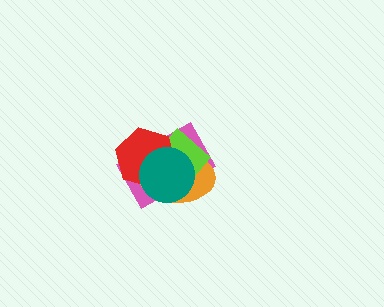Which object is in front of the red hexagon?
The teal circle is in front of the red hexagon.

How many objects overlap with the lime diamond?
4 objects overlap with the lime diamond.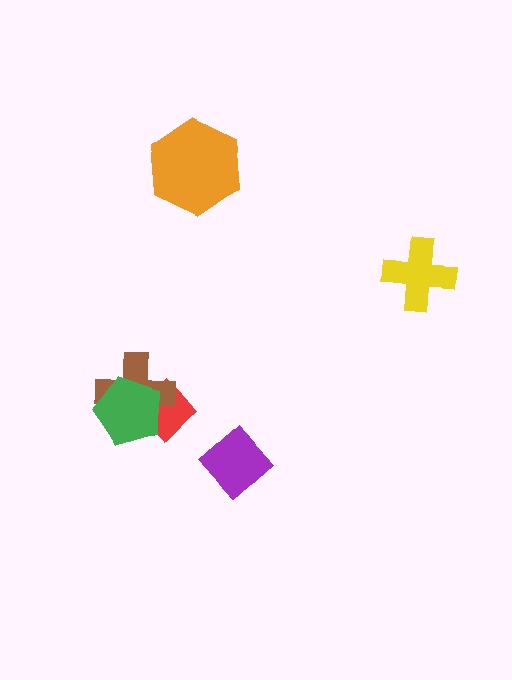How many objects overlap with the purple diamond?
0 objects overlap with the purple diamond.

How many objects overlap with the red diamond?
2 objects overlap with the red diamond.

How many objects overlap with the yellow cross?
0 objects overlap with the yellow cross.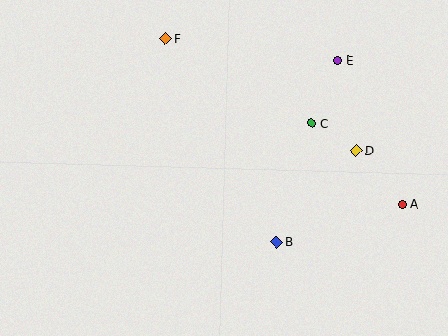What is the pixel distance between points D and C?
The distance between D and C is 52 pixels.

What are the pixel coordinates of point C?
Point C is at (312, 123).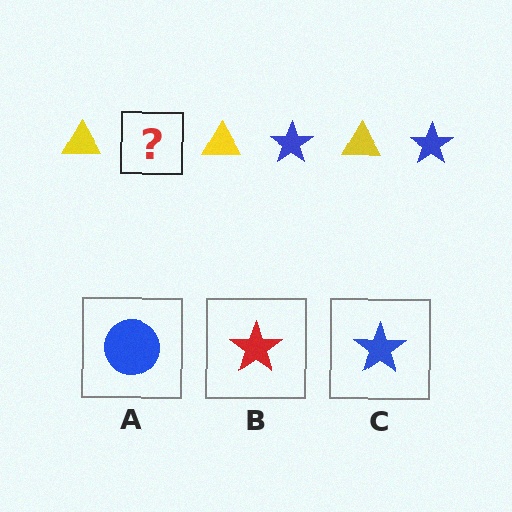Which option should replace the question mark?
Option C.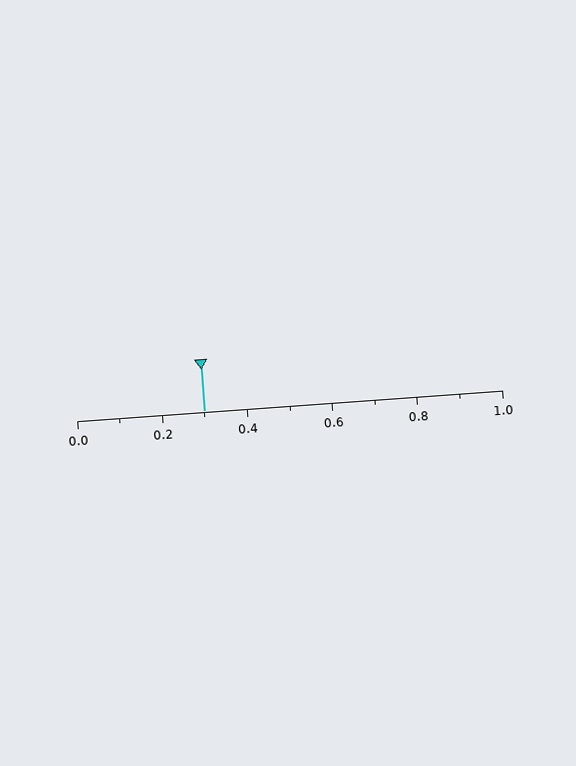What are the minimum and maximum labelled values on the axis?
The axis runs from 0.0 to 1.0.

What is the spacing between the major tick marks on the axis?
The major ticks are spaced 0.2 apart.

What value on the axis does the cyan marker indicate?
The marker indicates approximately 0.3.